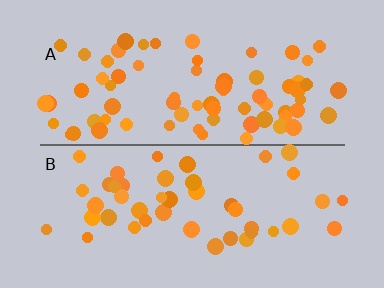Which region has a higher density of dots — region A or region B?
A (the top).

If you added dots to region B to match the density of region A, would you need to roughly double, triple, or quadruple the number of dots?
Approximately double.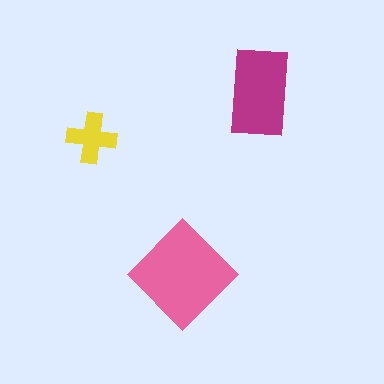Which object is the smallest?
The yellow cross.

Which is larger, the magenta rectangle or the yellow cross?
The magenta rectangle.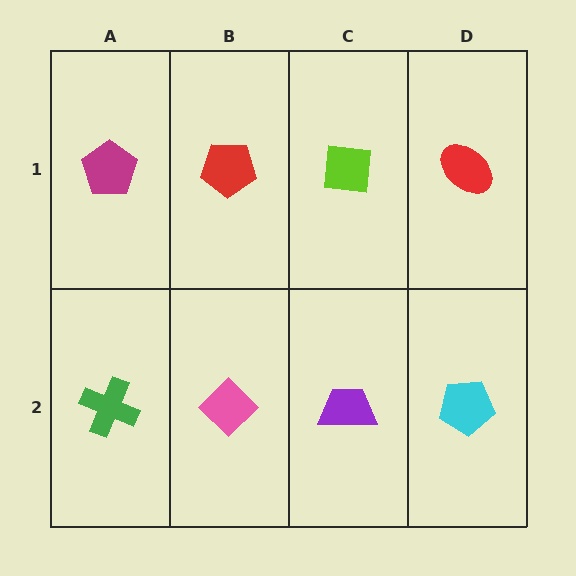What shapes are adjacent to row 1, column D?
A cyan pentagon (row 2, column D), a lime square (row 1, column C).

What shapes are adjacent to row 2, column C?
A lime square (row 1, column C), a pink diamond (row 2, column B), a cyan pentagon (row 2, column D).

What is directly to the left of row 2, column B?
A green cross.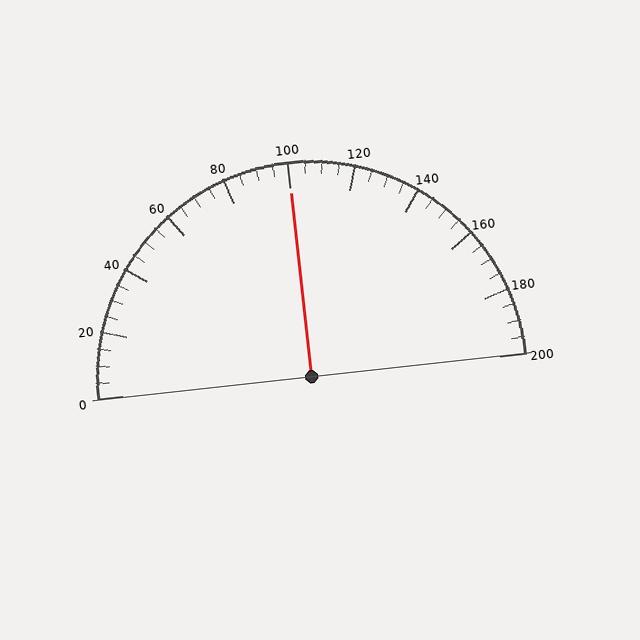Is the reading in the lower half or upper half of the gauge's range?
The reading is in the upper half of the range (0 to 200).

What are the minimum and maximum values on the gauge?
The gauge ranges from 0 to 200.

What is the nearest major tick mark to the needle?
The nearest major tick mark is 100.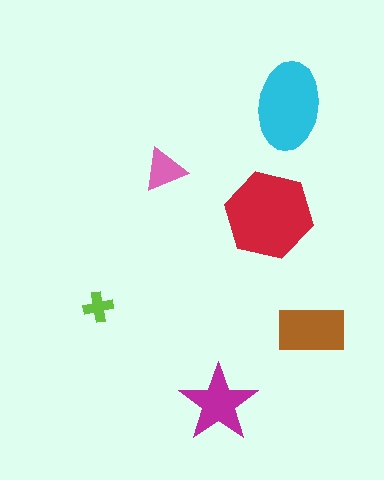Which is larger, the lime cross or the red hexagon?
The red hexagon.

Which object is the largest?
The red hexagon.